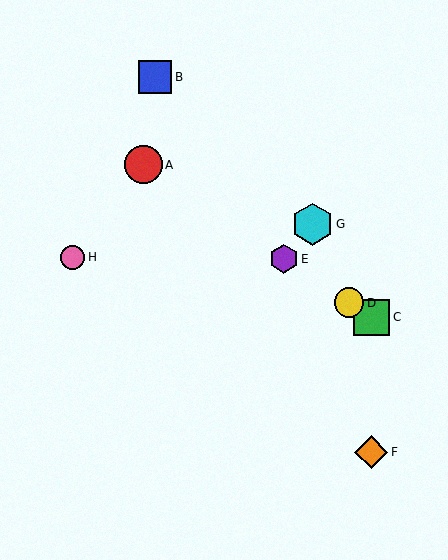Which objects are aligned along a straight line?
Objects A, C, D, E are aligned along a straight line.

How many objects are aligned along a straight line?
4 objects (A, C, D, E) are aligned along a straight line.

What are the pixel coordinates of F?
Object F is at (371, 452).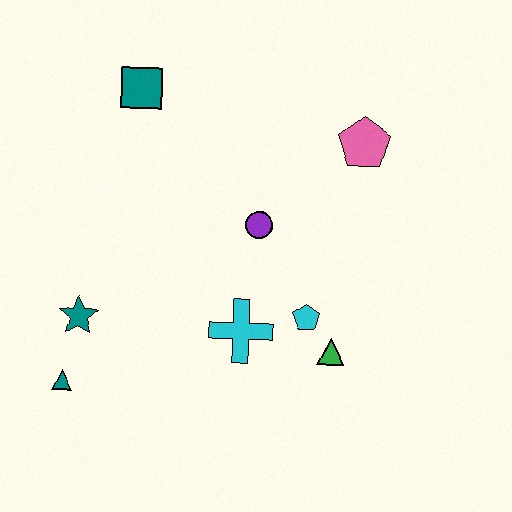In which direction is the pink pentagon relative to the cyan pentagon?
The pink pentagon is above the cyan pentagon.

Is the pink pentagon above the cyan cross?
Yes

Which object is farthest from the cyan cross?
The teal square is farthest from the cyan cross.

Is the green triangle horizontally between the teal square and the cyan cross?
No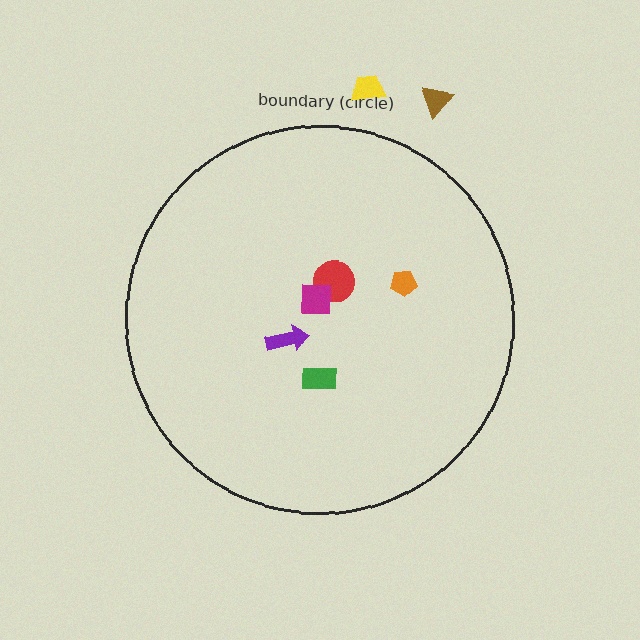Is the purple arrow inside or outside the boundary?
Inside.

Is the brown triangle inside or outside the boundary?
Outside.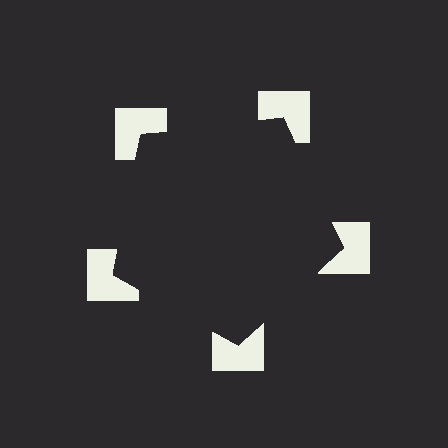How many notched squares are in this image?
There are 5 — one at each vertex of the illusory pentagon.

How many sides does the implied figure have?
5 sides.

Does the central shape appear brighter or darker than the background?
It typically appears slightly darker than the background, even though no actual brightness change is drawn.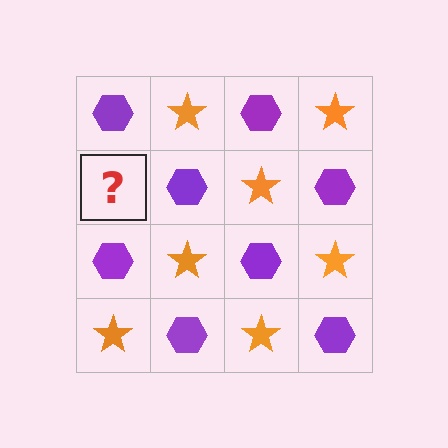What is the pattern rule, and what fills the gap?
The rule is that it alternates purple hexagon and orange star in a checkerboard pattern. The gap should be filled with an orange star.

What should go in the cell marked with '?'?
The missing cell should contain an orange star.